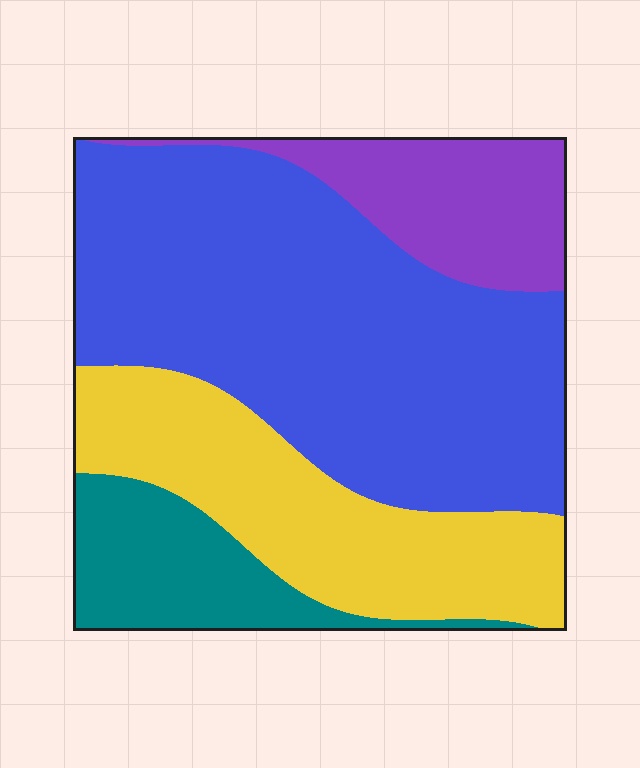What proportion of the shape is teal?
Teal takes up about one eighth (1/8) of the shape.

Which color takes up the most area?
Blue, at roughly 50%.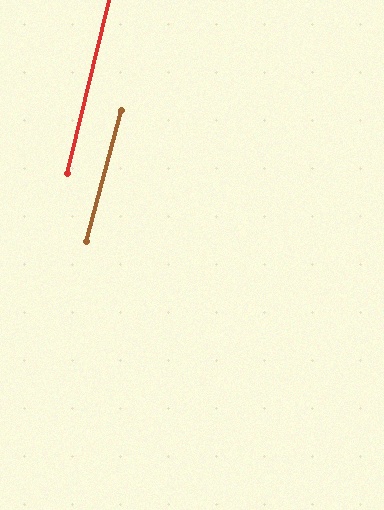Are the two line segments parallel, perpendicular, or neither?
Parallel — their directions differ by only 1.5°.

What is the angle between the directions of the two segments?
Approximately 2 degrees.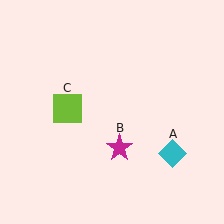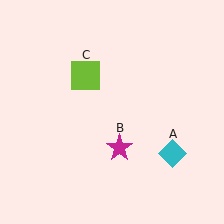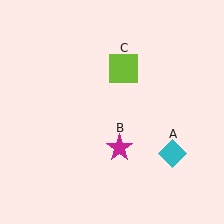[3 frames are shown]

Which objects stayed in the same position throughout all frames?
Cyan diamond (object A) and magenta star (object B) remained stationary.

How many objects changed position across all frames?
1 object changed position: lime square (object C).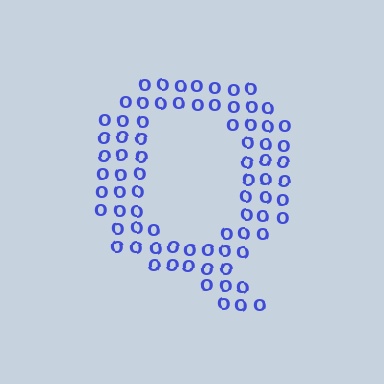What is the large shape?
The large shape is the letter Q.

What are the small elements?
The small elements are letter O's.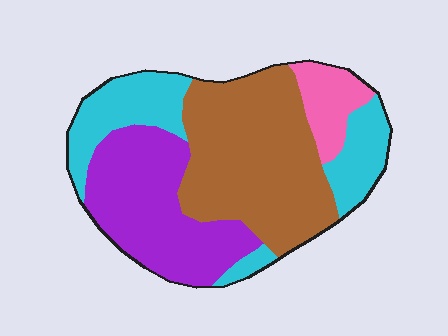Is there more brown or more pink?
Brown.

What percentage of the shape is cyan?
Cyan takes up about one quarter (1/4) of the shape.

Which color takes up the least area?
Pink, at roughly 10%.